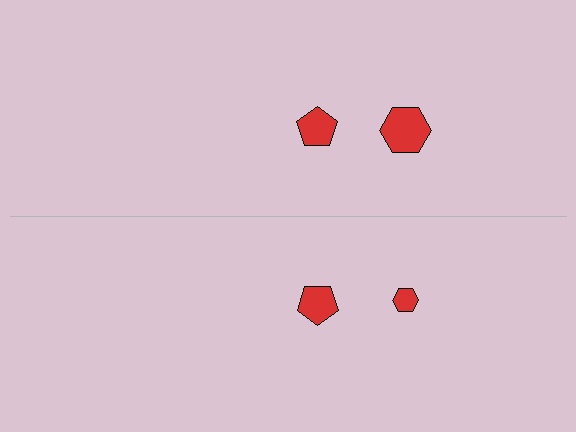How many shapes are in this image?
There are 4 shapes in this image.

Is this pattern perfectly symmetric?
No, the pattern is not perfectly symmetric. The red hexagon on the bottom side has a different size than its mirror counterpart.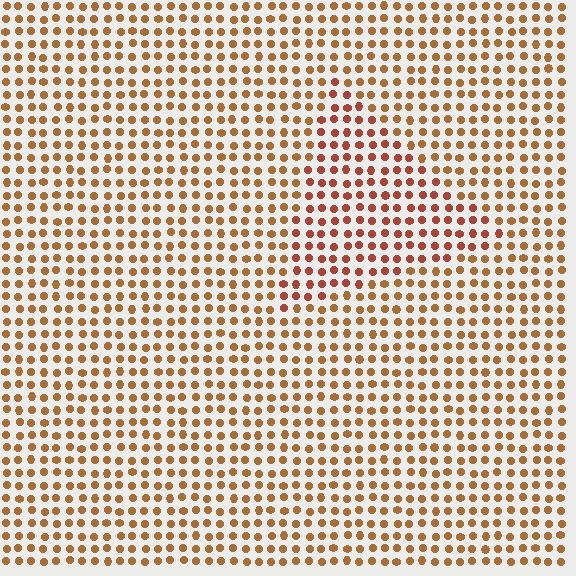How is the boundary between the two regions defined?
The boundary is defined purely by a slight shift in hue (about 24 degrees). Spacing, size, and orientation are identical on both sides.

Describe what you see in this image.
The image is filled with small brown elements in a uniform arrangement. A triangle-shaped region is visible where the elements are tinted to a slightly different hue, forming a subtle color boundary.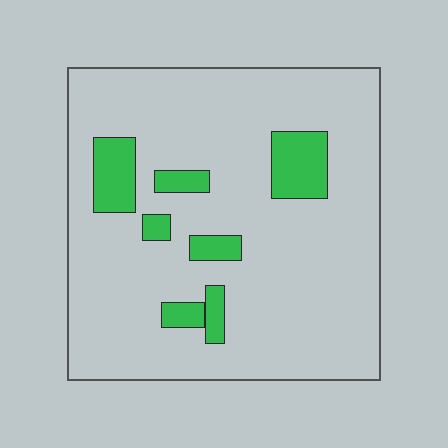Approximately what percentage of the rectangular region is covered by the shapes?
Approximately 15%.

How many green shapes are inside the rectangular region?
7.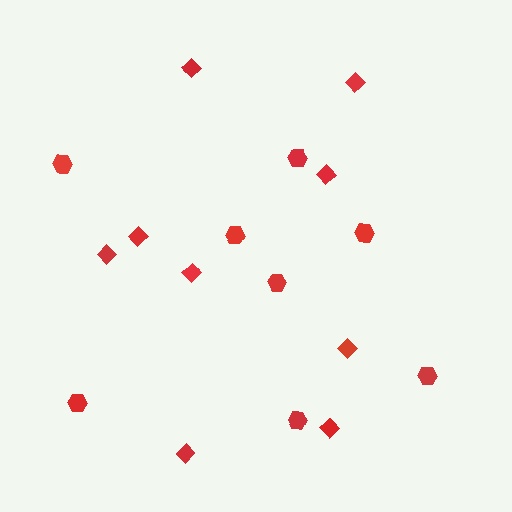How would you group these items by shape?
There are 2 groups: one group of diamonds (9) and one group of hexagons (8).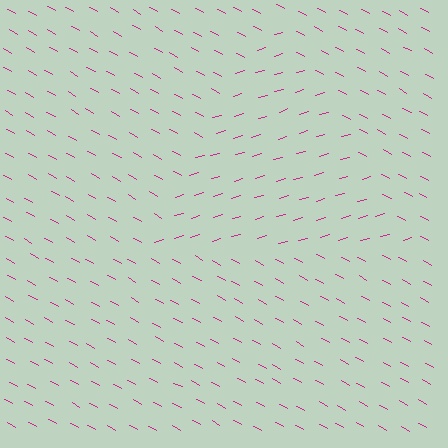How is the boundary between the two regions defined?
The boundary is defined purely by a change in line orientation (approximately 45 degrees difference). All lines are the same color and thickness.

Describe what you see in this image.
The image is filled with small magenta line segments. A triangle region in the image has lines oriented differently from the surrounding lines, creating a visible texture boundary.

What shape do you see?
I see a triangle.